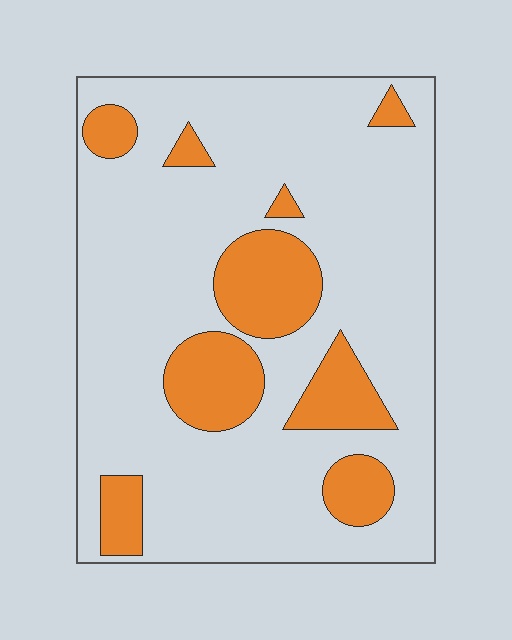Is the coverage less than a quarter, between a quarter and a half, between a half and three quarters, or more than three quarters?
Less than a quarter.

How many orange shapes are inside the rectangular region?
9.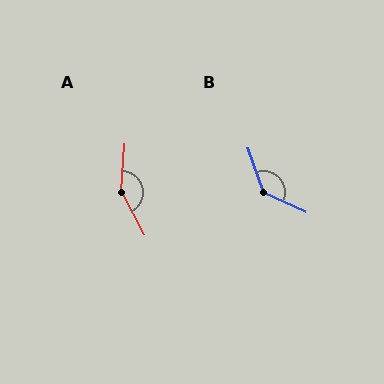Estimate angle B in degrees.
Approximately 134 degrees.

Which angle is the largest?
A, at approximately 148 degrees.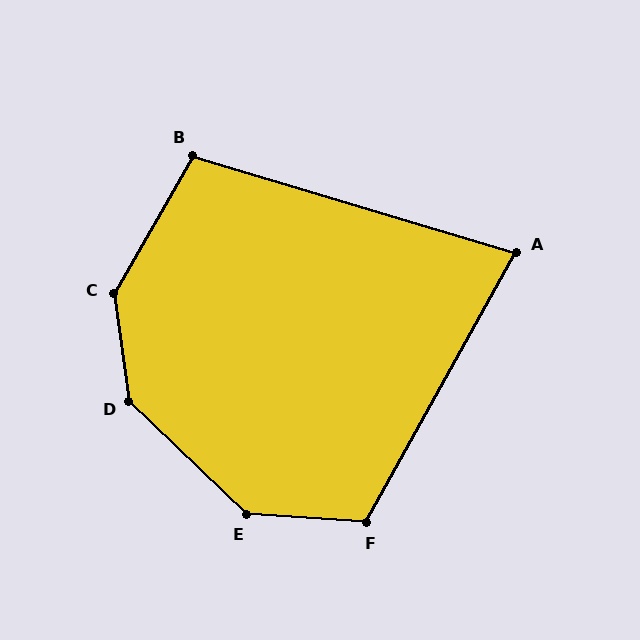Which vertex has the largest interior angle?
C, at approximately 142 degrees.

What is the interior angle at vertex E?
Approximately 140 degrees (obtuse).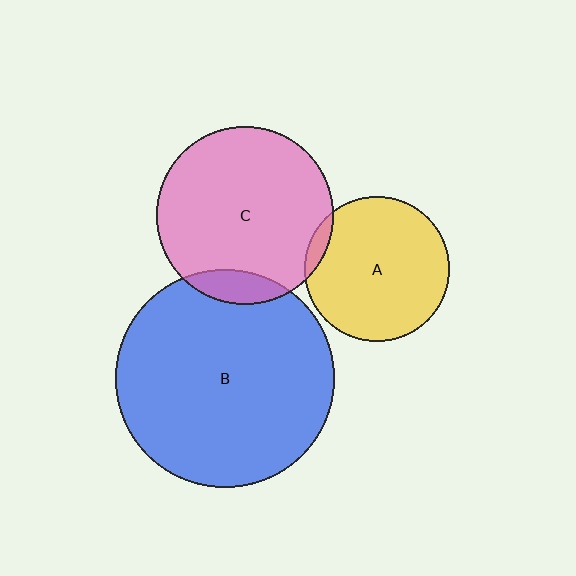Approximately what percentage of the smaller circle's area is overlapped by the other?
Approximately 10%.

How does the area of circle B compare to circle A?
Approximately 2.3 times.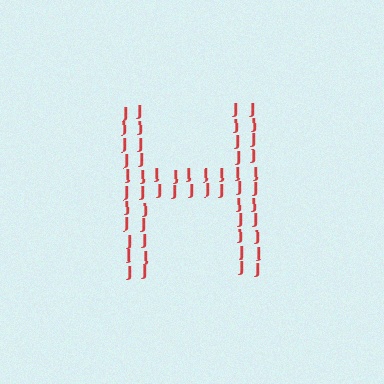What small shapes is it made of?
It is made of small letter J's.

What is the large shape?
The large shape is the letter H.